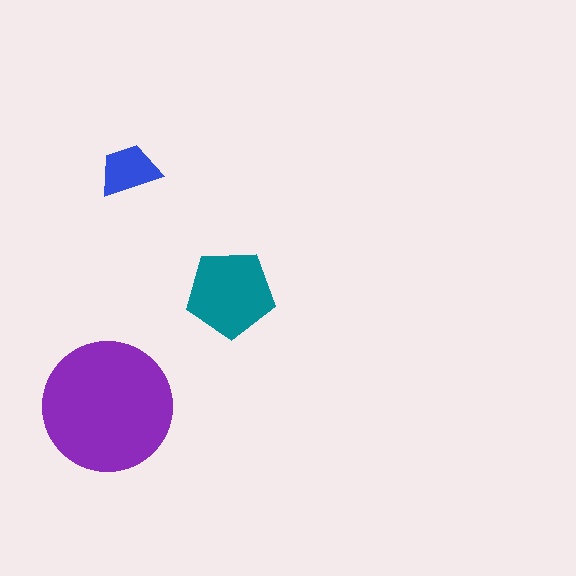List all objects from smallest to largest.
The blue trapezoid, the teal pentagon, the purple circle.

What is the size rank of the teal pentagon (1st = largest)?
2nd.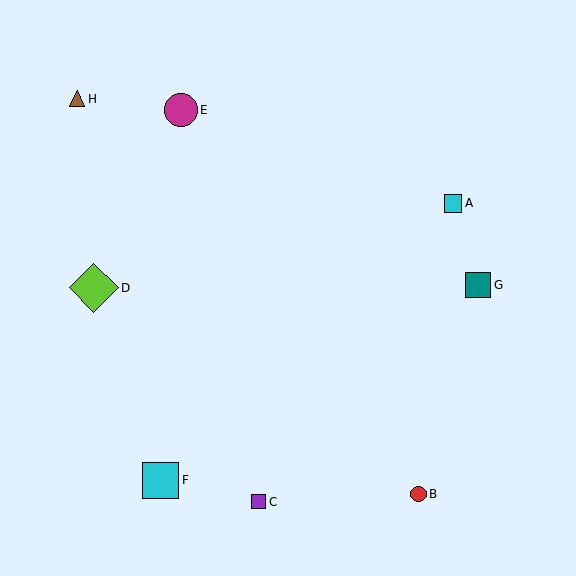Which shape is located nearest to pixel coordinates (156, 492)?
The cyan square (labeled F) at (161, 480) is nearest to that location.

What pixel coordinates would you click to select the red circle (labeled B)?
Click at (418, 494) to select the red circle B.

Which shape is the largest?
The lime diamond (labeled D) is the largest.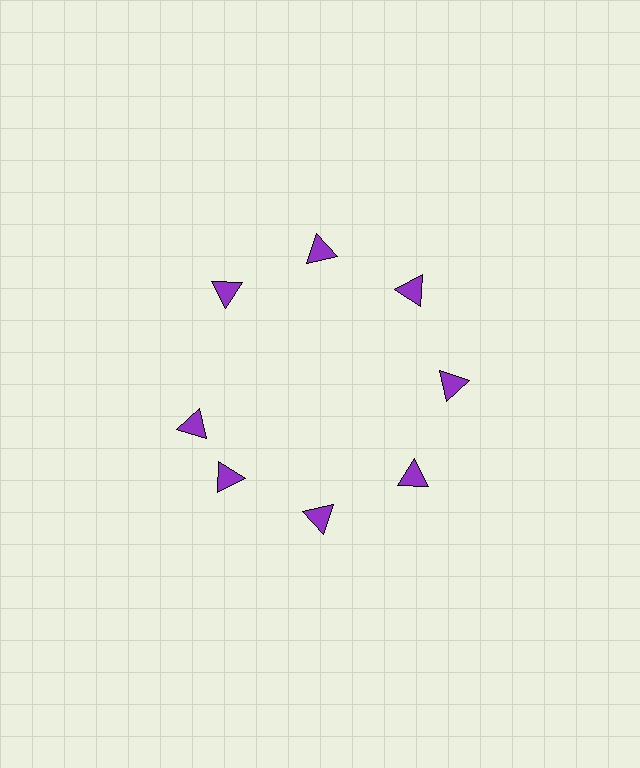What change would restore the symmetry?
The symmetry would be restored by rotating it back into even spacing with its neighbors so that all 8 triangles sit at equal angles and equal distance from the center.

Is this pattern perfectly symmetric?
No. The 8 purple triangles are arranged in a ring, but one element near the 9 o'clock position is rotated out of alignment along the ring, breaking the 8-fold rotational symmetry.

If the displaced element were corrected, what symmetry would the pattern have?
It would have 8-fold rotational symmetry — the pattern would map onto itself every 45 degrees.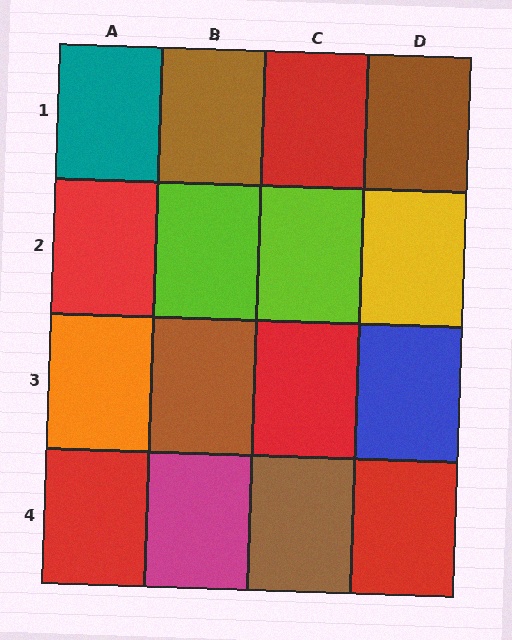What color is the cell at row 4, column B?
Magenta.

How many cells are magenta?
1 cell is magenta.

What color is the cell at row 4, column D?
Red.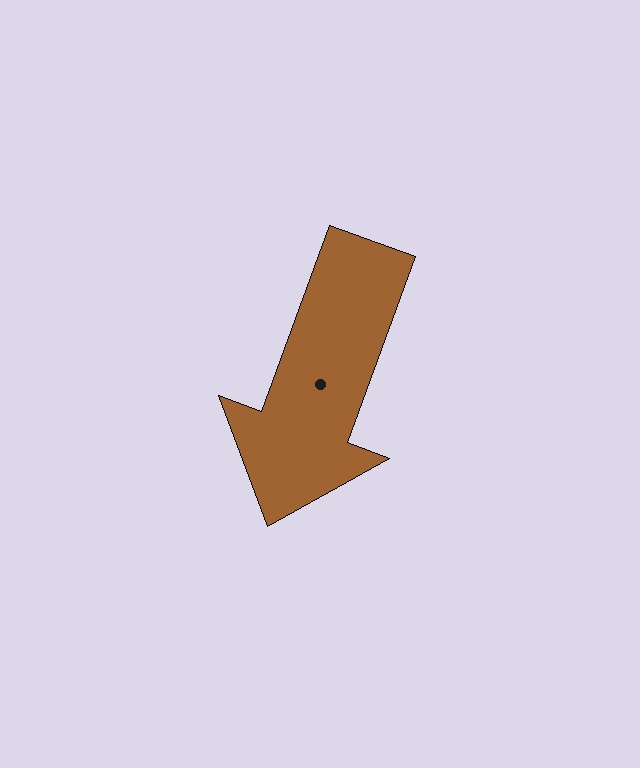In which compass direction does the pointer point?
South.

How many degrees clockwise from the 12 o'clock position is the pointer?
Approximately 200 degrees.